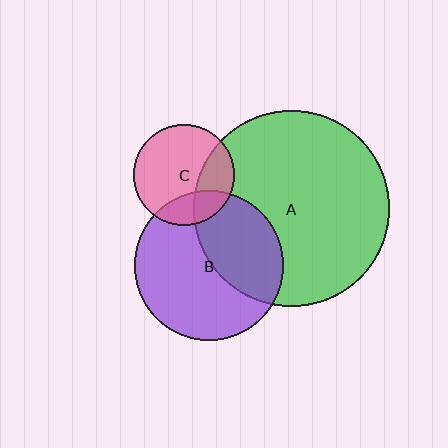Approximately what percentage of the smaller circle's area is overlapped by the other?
Approximately 20%.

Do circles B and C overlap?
Yes.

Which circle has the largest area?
Circle A (green).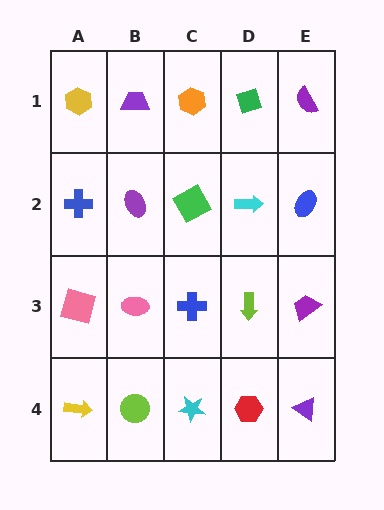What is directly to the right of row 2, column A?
A purple ellipse.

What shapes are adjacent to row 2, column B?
A purple trapezoid (row 1, column B), a pink ellipse (row 3, column B), a blue cross (row 2, column A), a green square (row 2, column C).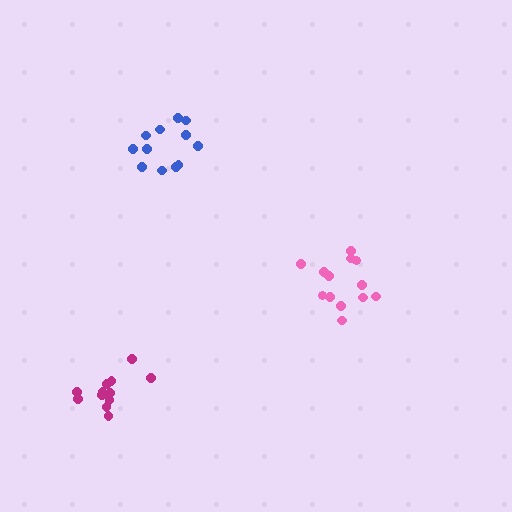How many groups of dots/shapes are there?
There are 3 groups.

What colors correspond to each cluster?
The clusters are colored: blue, pink, magenta.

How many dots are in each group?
Group 1: 12 dots, Group 2: 13 dots, Group 3: 13 dots (38 total).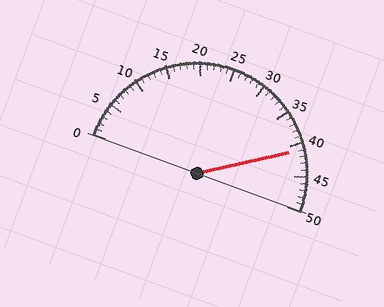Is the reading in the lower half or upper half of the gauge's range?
The reading is in the upper half of the range (0 to 50).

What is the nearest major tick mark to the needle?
The nearest major tick mark is 40.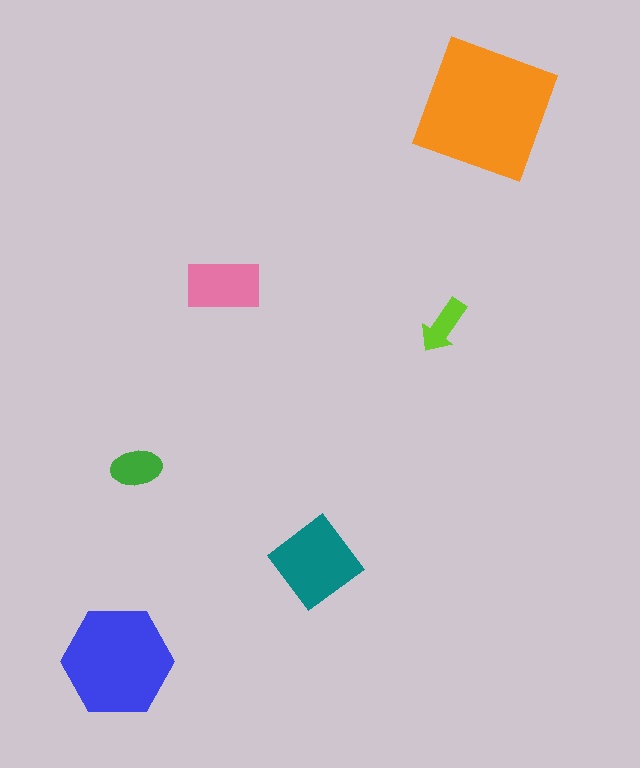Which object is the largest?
The orange square.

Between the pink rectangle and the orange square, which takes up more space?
The orange square.